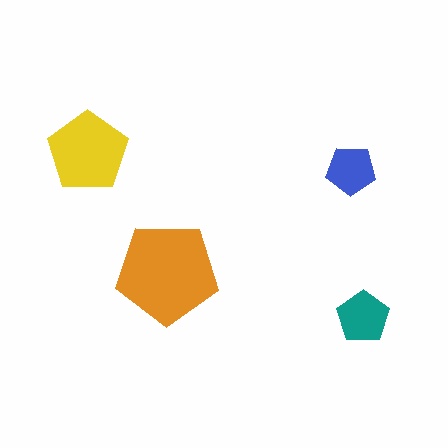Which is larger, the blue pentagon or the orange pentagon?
The orange one.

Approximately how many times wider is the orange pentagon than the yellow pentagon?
About 1.5 times wider.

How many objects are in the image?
There are 4 objects in the image.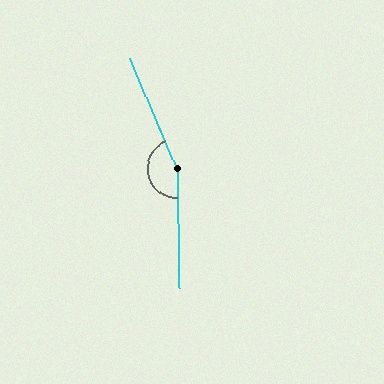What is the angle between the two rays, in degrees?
Approximately 159 degrees.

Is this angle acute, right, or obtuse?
It is obtuse.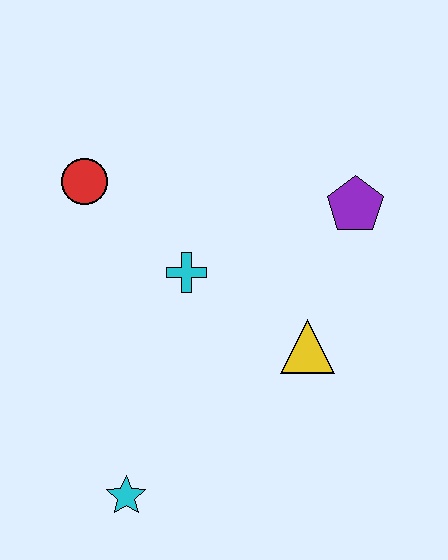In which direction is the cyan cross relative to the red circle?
The cyan cross is to the right of the red circle.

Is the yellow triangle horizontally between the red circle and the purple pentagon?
Yes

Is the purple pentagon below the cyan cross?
No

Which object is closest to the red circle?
The cyan cross is closest to the red circle.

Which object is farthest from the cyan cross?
The cyan star is farthest from the cyan cross.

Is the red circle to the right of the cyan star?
No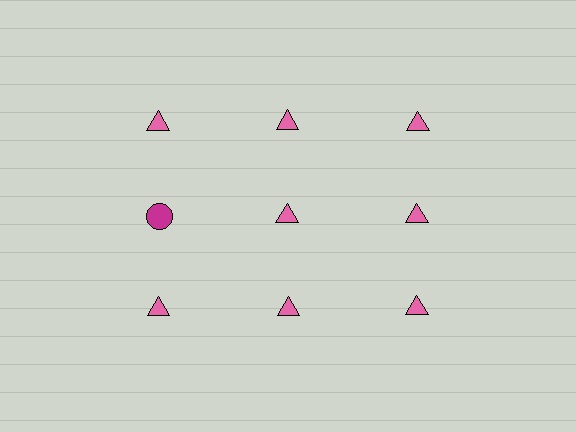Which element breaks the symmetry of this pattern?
The magenta circle in the second row, leftmost column breaks the symmetry. All other shapes are pink triangles.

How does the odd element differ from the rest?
It differs in both color (magenta instead of pink) and shape (circle instead of triangle).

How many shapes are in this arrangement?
There are 9 shapes arranged in a grid pattern.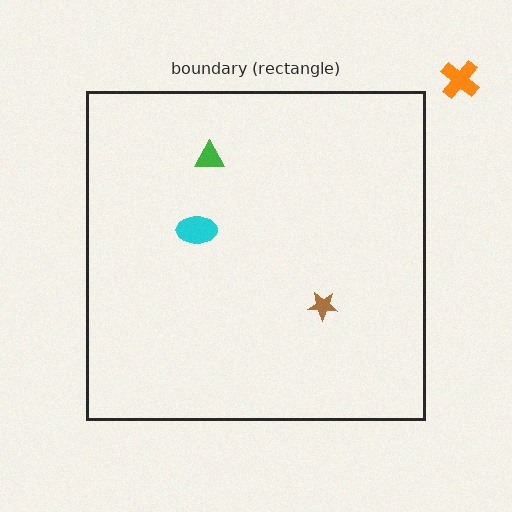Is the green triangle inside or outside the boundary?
Inside.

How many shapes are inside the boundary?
3 inside, 1 outside.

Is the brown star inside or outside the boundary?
Inside.